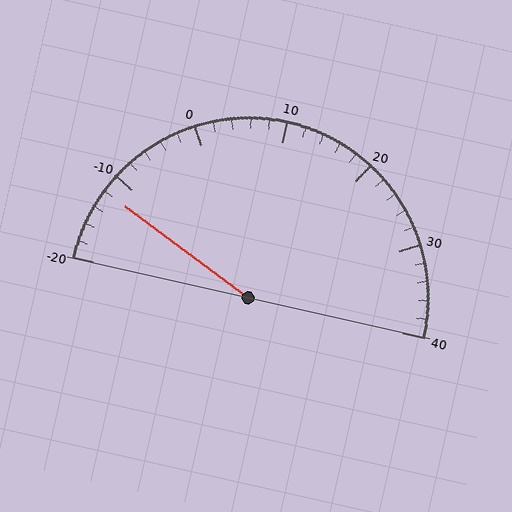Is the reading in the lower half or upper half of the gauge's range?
The reading is in the lower half of the range (-20 to 40).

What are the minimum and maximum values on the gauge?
The gauge ranges from -20 to 40.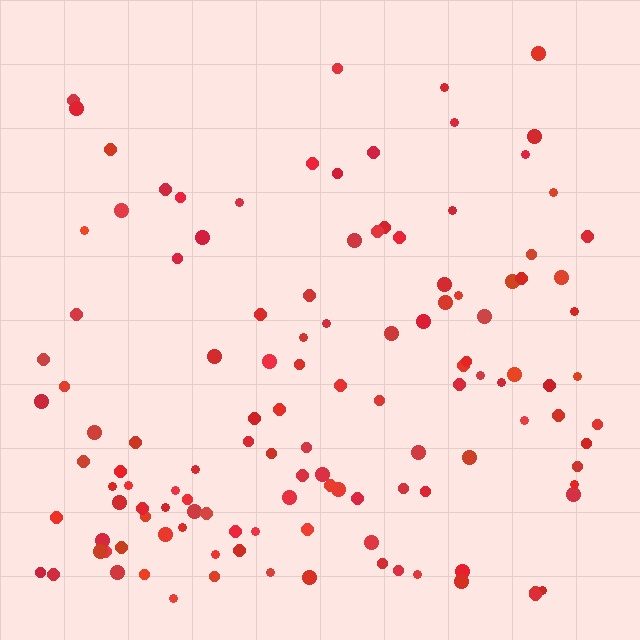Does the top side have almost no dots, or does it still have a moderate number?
Still a moderate number, just noticeably fewer than the bottom.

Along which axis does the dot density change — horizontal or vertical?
Vertical.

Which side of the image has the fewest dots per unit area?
The top.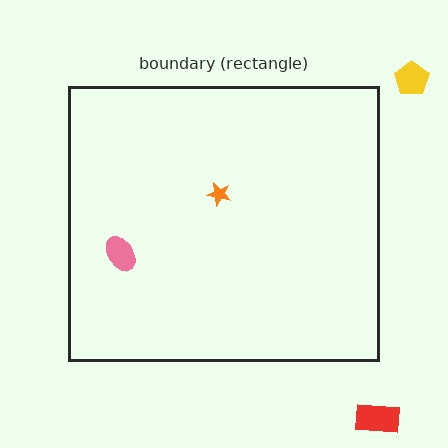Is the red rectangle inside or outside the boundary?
Outside.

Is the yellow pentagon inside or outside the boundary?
Outside.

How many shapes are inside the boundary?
2 inside, 2 outside.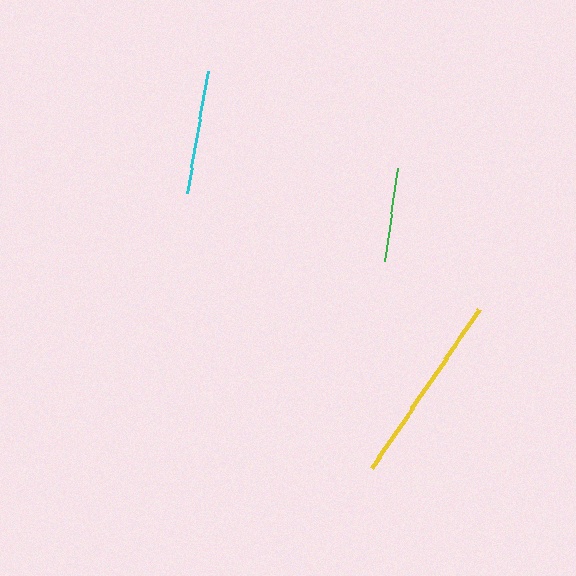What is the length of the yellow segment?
The yellow segment is approximately 192 pixels long.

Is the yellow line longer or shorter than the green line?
The yellow line is longer than the green line.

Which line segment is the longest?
The yellow line is the longest at approximately 192 pixels.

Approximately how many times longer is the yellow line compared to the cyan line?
The yellow line is approximately 1.6 times the length of the cyan line.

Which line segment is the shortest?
The green line is the shortest at approximately 94 pixels.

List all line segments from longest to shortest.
From longest to shortest: yellow, cyan, green.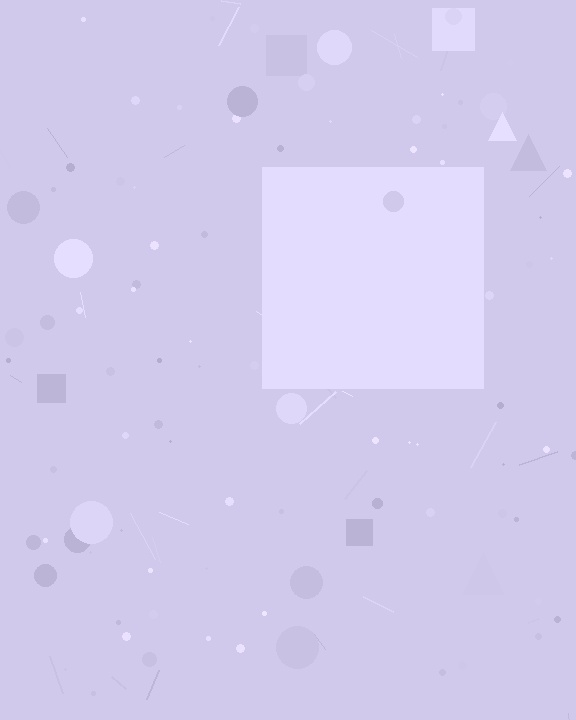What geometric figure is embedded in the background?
A square is embedded in the background.